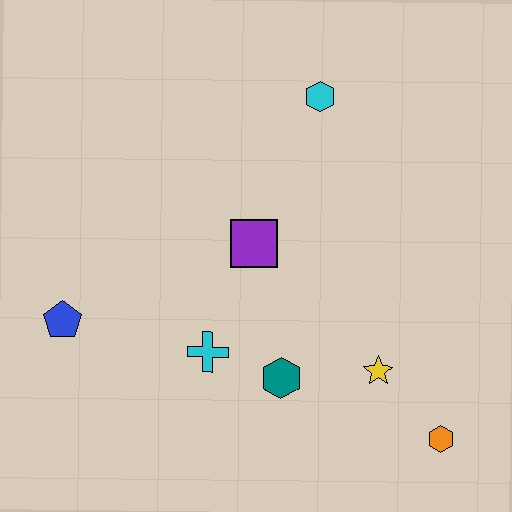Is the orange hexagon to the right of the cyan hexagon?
Yes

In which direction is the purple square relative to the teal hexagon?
The purple square is above the teal hexagon.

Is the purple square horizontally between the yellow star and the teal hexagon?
No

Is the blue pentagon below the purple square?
Yes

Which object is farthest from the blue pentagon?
The orange hexagon is farthest from the blue pentagon.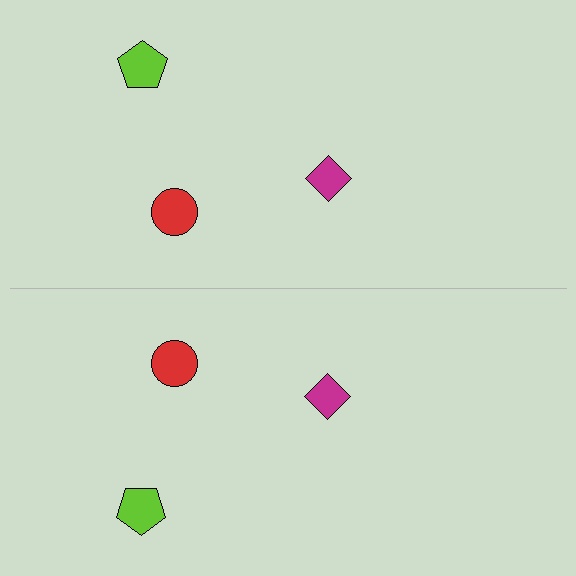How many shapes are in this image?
There are 6 shapes in this image.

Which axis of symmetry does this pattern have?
The pattern has a horizontal axis of symmetry running through the center of the image.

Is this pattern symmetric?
Yes, this pattern has bilateral (reflection) symmetry.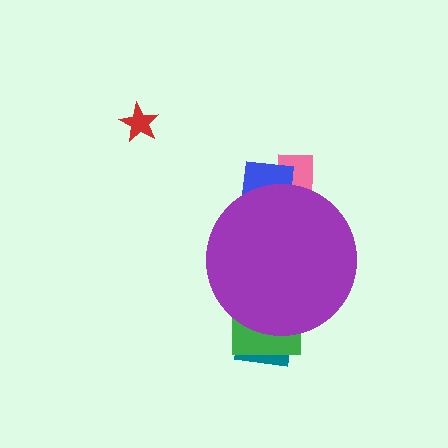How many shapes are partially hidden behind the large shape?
4 shapes are partially hidden.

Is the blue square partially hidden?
Yes, the blue square is partially hidden behind the purple circle.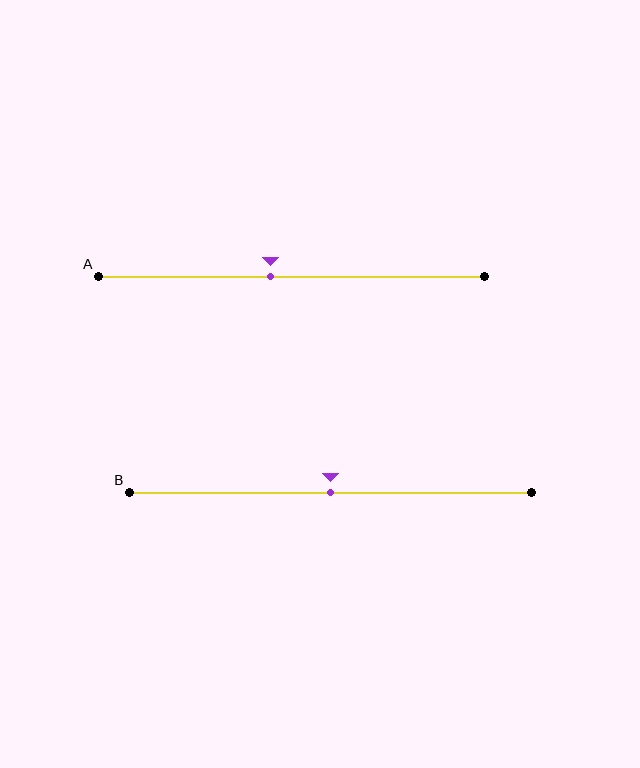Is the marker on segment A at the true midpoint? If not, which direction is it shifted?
No, the marker on segment A is shifted to the left by about 5% of the segment length.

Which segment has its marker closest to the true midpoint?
Segment B has its marker closest to the true midpoint.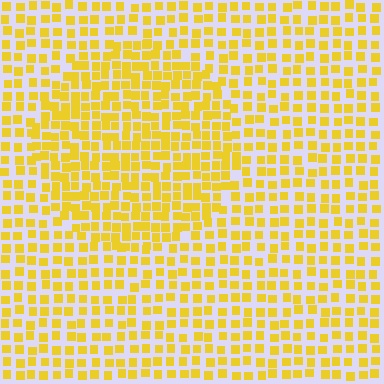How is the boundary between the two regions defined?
The boundary is defined by a change in element density (approximately 1.6x ratio). All elements are the same color, size, and shape.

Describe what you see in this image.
The image contains small yellow elements arranged at two different densities. A circle-shaped region is visible where the elements are more densely packed than the surrounding area.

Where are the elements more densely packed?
The elements are more densely packed inside the circle boundary.